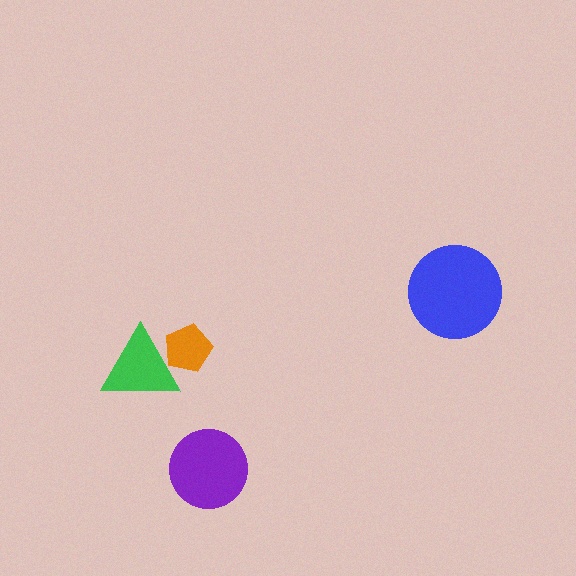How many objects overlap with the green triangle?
1 object overlaps with the green triangle.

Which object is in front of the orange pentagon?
The green triangle is in front of the orange pentagon.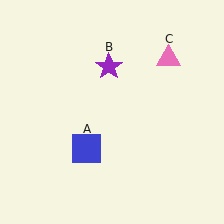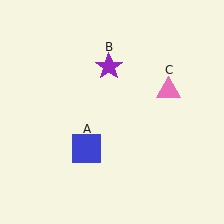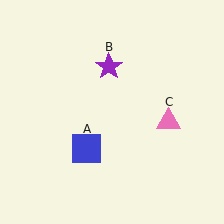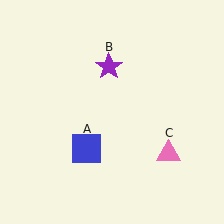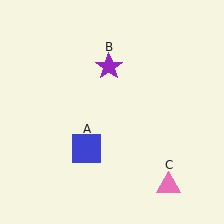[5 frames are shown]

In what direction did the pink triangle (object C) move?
The pink triangle (object C) moved down.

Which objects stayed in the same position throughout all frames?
Blue square (object A) and purple star (object B) remained stationary.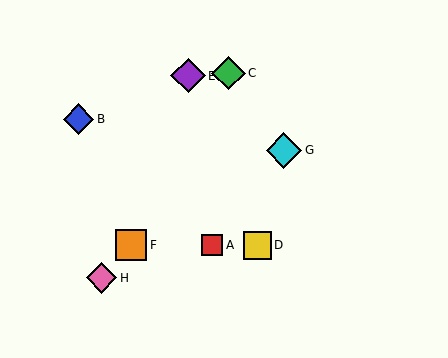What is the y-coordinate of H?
Object H is at y≈278.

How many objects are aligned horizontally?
3 objects (A, D, F) are aligned horizontally.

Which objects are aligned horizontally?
Objects A, D, F are aligned horizontally.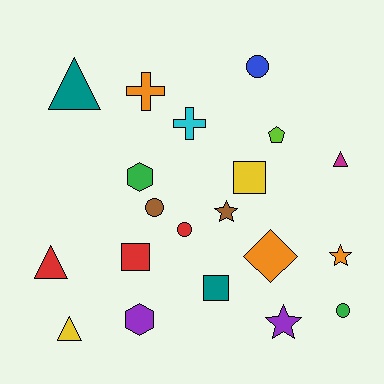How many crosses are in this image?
There are 2 crosses.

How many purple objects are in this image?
There are 2 purple objects.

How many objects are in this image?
There are 20 objects.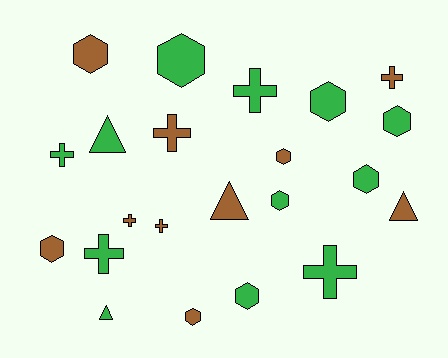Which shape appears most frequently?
Hexagon, with 10 objects.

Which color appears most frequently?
Green, with 12 objects.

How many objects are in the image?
There are 22 objects.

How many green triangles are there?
There are 2 green triangles.